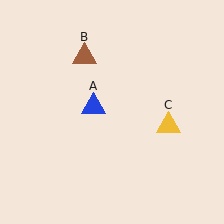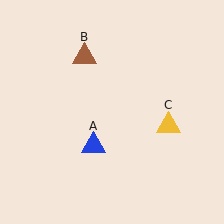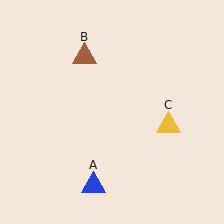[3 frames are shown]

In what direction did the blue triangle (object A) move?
The blue triangle (object A) moved down.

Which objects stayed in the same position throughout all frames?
Brown triangle (object B) and yellow triangle (object C) remained stationary.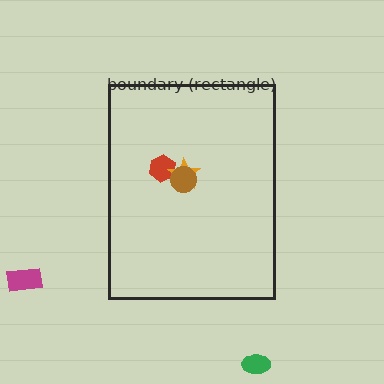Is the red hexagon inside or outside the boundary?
Inside.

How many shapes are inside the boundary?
3 inside, 2 outside.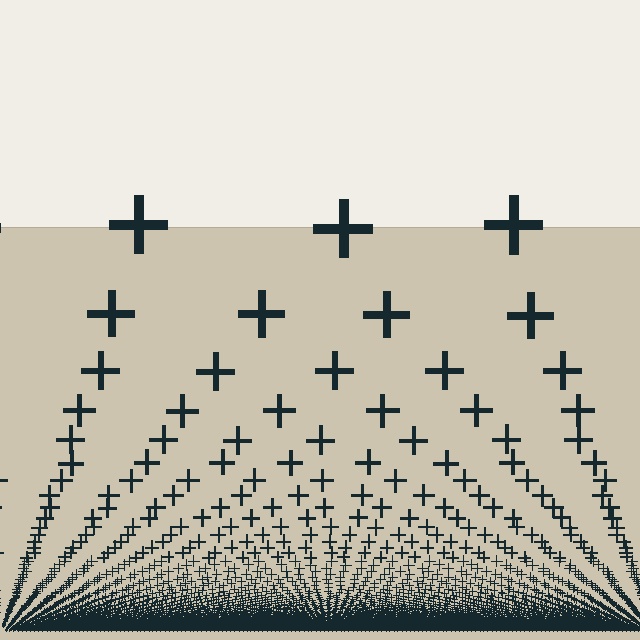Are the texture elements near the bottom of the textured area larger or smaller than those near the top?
Smaller. The gradient is inverted — elements near the bottom are smaller and denser.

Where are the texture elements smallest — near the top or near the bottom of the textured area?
Near the bottom.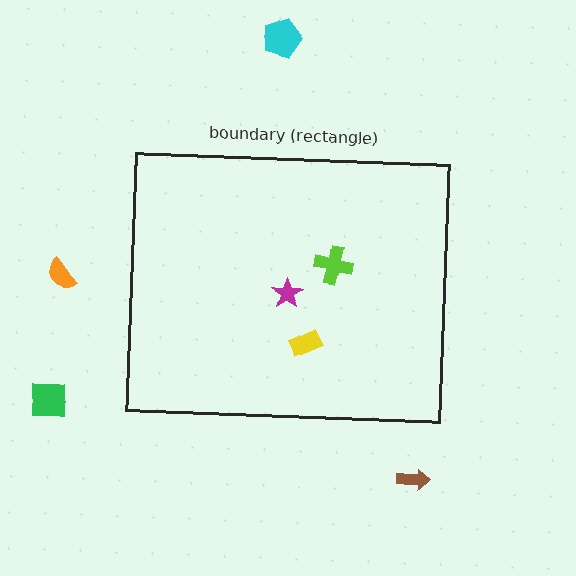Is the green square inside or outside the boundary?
Outside.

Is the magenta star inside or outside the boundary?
Inside.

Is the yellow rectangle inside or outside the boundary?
Inside.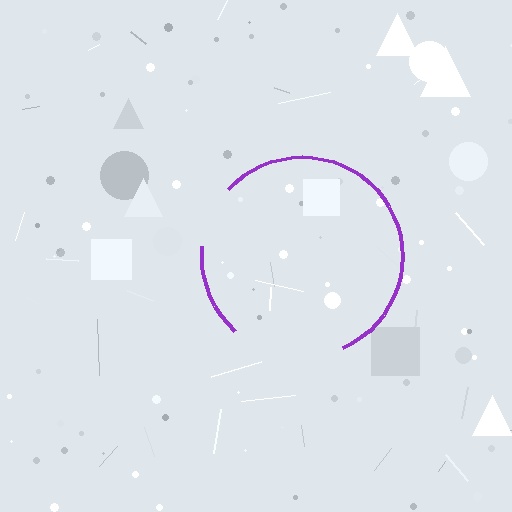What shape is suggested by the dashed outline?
The dashed outline suggests a circle.